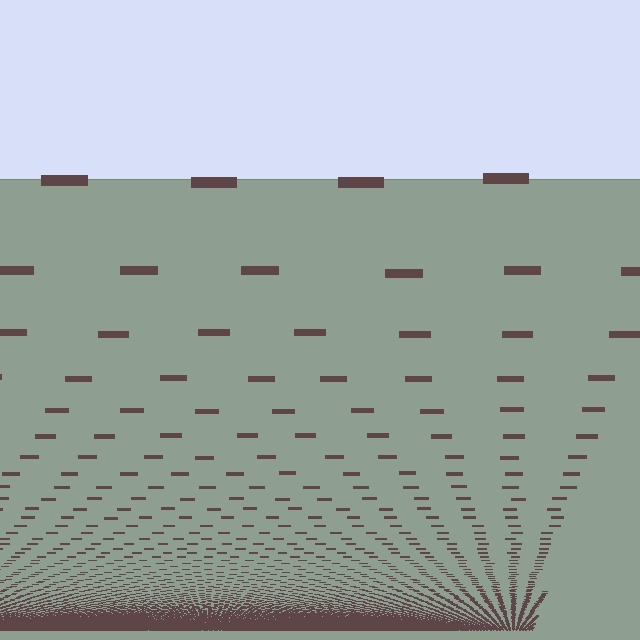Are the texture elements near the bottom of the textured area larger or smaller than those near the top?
Smaller. The gradient is inverted — elements near the bottom are smaller and denser.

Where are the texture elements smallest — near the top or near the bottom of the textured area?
Near the bottom.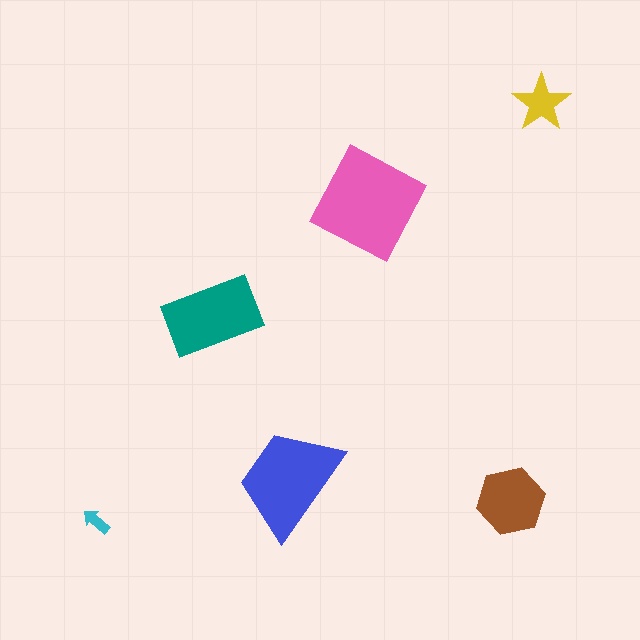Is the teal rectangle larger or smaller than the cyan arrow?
Larger.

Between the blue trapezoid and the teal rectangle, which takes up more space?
The blue trapezoid.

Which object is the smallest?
The cyan arrow.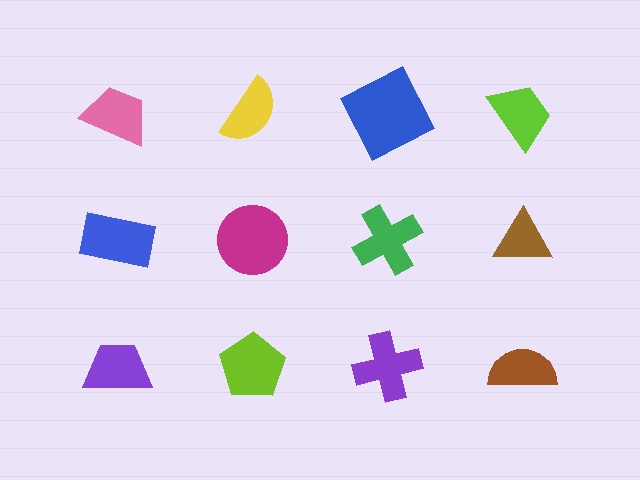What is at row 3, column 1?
A purple trapezoid.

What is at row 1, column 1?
A pink trapezoid.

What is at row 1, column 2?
A yellow semicircle.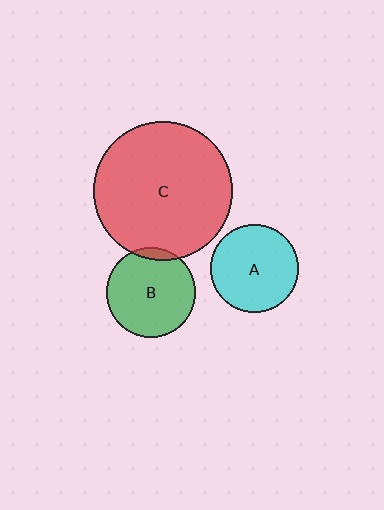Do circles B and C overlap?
Yes.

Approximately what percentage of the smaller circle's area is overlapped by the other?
Approximately 5%.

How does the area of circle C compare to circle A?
Approximately 2.5 times.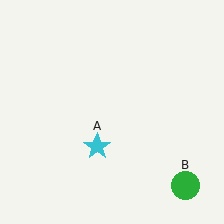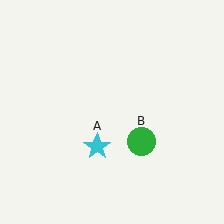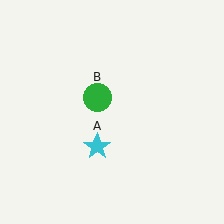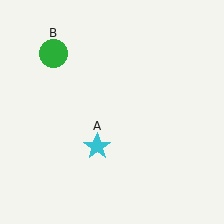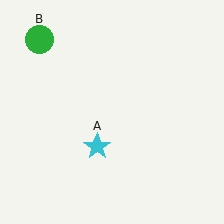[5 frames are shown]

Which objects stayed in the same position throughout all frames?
Cyan star (object A) remained stationary.